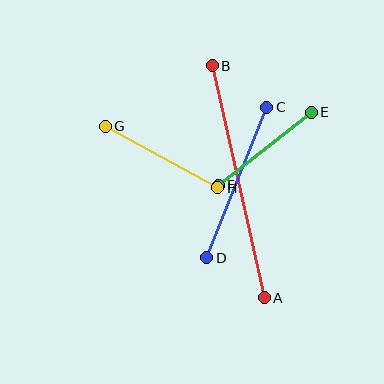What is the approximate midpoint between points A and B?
The midpoint is at approximately (238, 182) pixels.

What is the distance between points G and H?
The distance is approximately 128 pixels.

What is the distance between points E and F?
The distance is approximately 119 pixels.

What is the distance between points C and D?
The distance is approximately 162 pixels.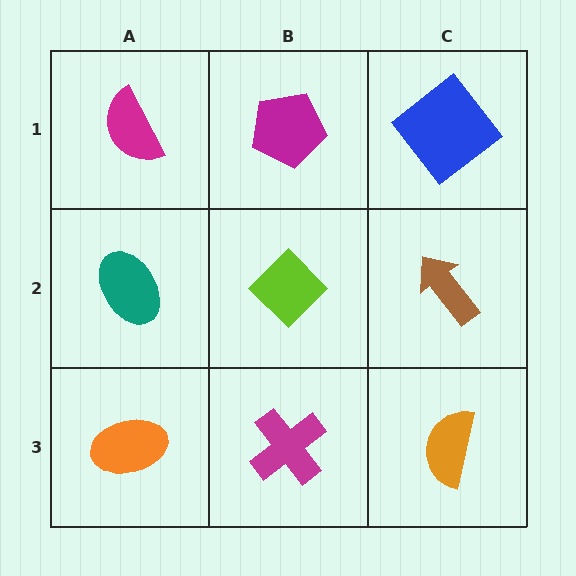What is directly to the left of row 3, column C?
A magenta cross.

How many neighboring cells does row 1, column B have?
3.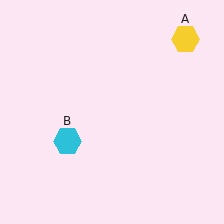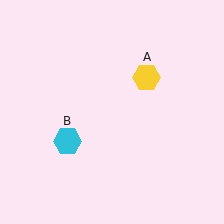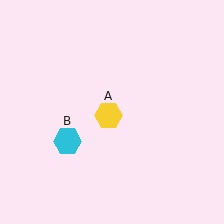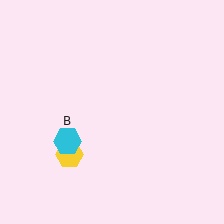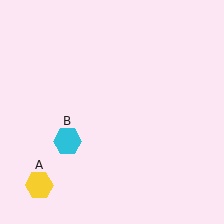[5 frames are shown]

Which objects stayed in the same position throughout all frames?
Cyan hexagon (object B) remained stationary.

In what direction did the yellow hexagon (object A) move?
The yellow hexagon (object A) moved down and to the left.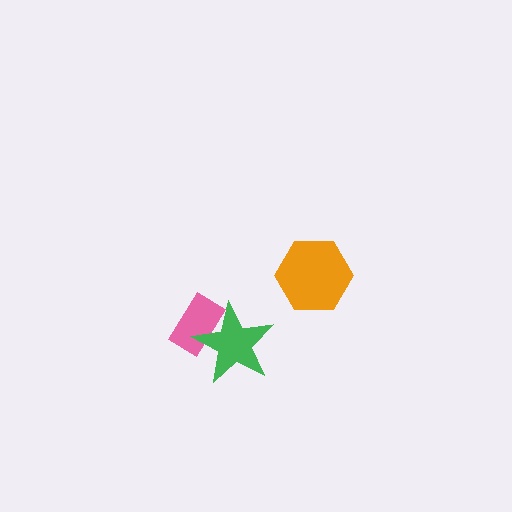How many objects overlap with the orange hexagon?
0 objects overlap with the orange hexagon.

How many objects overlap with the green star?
1 object overlaps with the green star.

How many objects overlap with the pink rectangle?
1 object overlaps with the pink rectangle.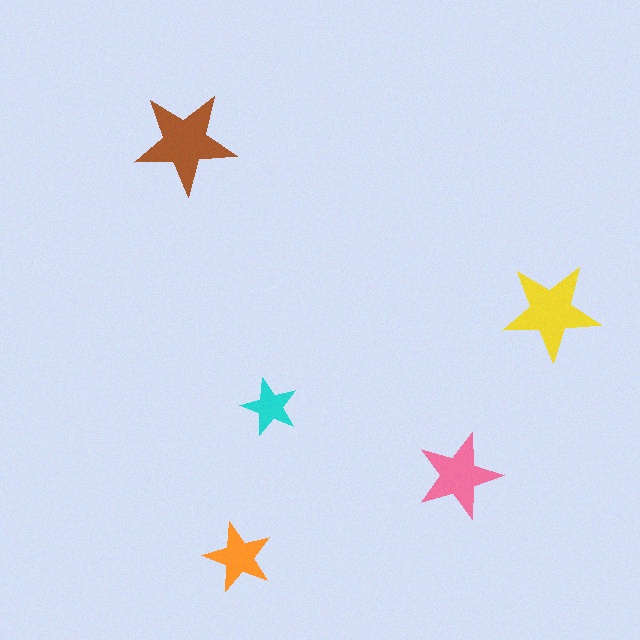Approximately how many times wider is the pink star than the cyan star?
About 1.5 times wider.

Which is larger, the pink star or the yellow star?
The yellow one.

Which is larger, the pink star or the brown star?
The brown one.